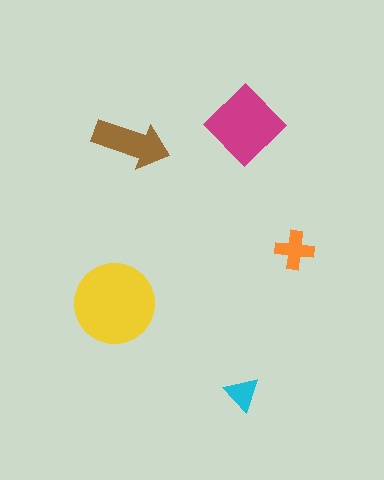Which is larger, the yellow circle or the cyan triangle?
The yellow circle.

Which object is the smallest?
The cyan triangle.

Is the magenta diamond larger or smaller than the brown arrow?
Larger.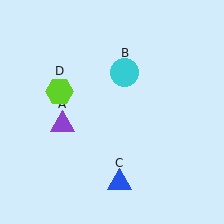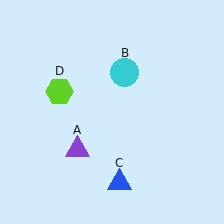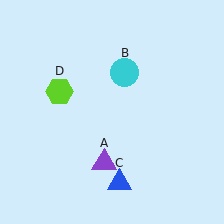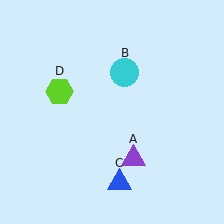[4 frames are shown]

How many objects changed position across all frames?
1 object changed position: purple triangle (object A).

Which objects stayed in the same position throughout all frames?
Cyan circle (object B) and blue triangle (object C) and lime hexagon (object D) remained stationary.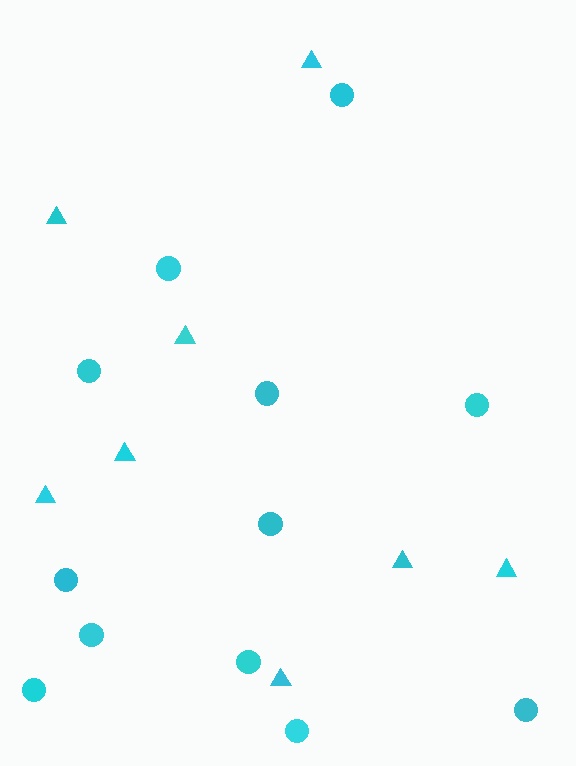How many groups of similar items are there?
There are 2 groups: one group of circles (12) and one group of triangles (8).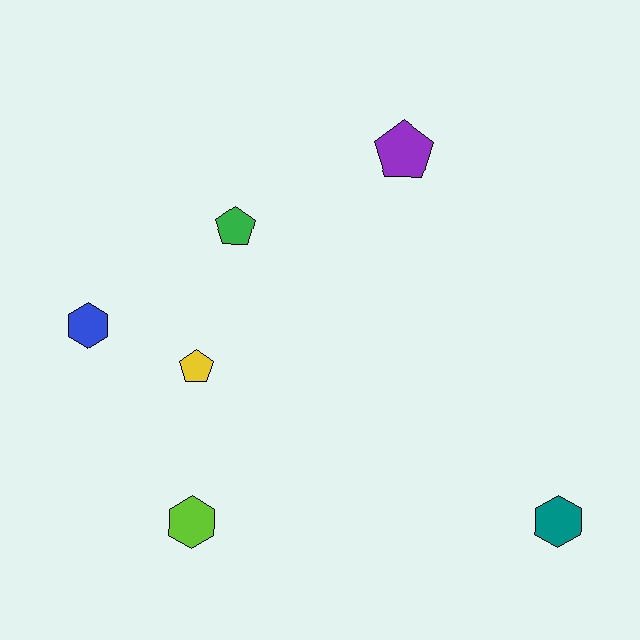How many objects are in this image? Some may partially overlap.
There are 6 objects.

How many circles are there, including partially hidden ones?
There are no circles.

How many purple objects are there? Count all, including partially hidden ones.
There is 1 purple object.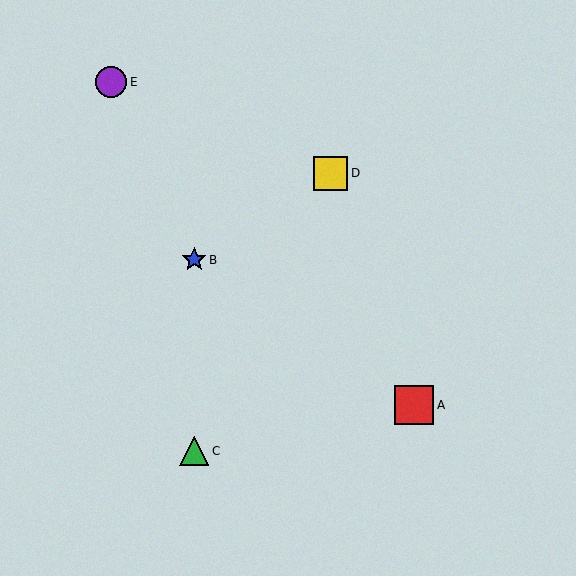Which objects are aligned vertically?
Objects B, C are aligned vertically.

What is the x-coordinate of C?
Object C is at x≈194.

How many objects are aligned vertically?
2 objects (B, C) are aligned vertically.